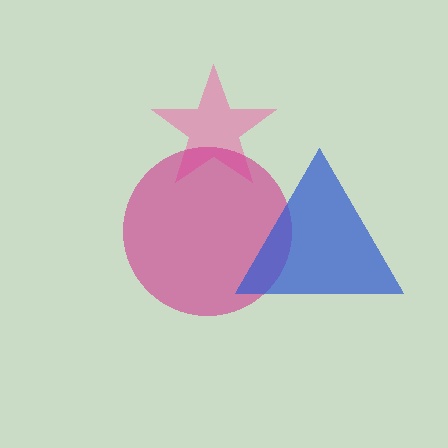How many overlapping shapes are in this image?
There are 3 overlapping shapes in the image.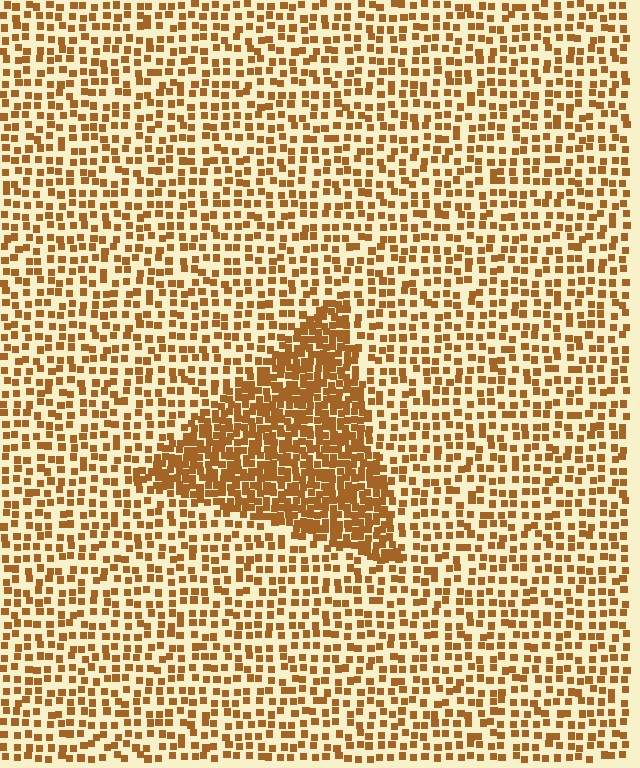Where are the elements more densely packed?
The elements are more densely packed inside the triangle boundary.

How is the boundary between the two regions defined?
The boundary is defined by a change in element density (approximately 2.3x ratio). All elements are the same color, size, and shape.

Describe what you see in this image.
The image contains small brown elements arranged at two different densities. A triangle-shaped region is visible where the elements are more densely packed than the surrounding area.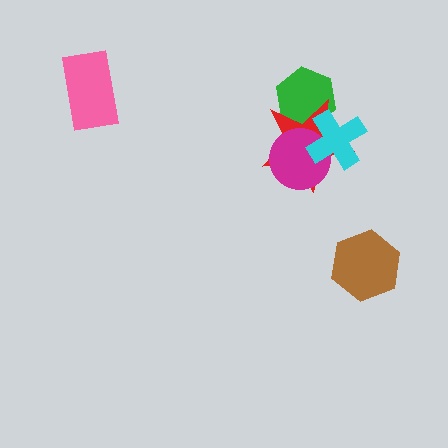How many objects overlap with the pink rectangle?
0 objects overlap with the pink rectangle.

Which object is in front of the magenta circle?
The cyan cross is in front of the magenta circle.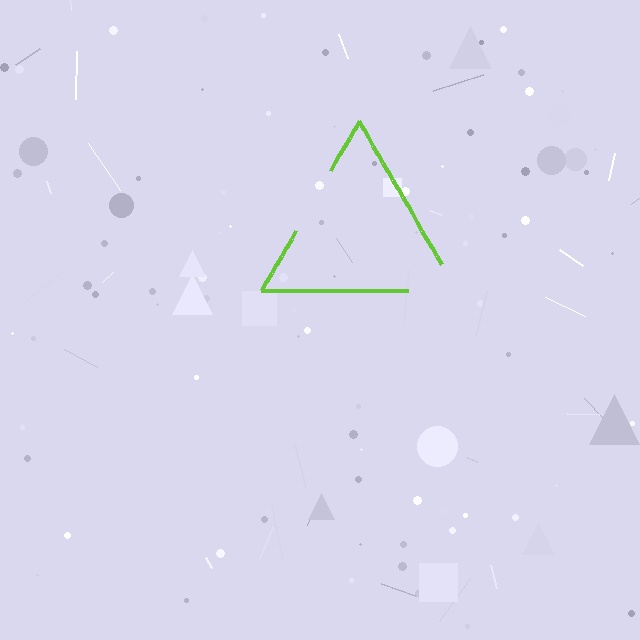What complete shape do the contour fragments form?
The contour fragments form a triangle.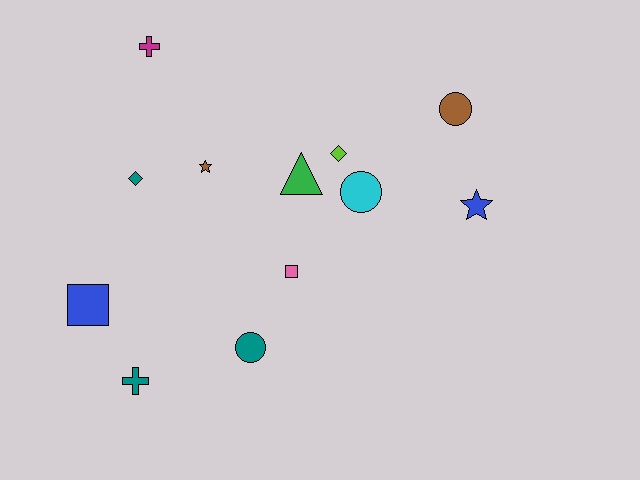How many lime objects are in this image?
There is 1 lime object.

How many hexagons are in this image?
There are no hexagons.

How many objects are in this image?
There are 12 objects.